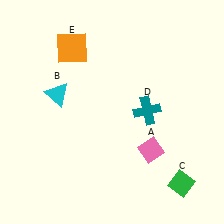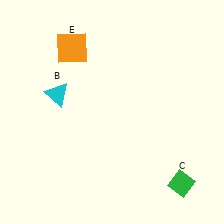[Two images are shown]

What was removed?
The teal cross (D), the pink diamond (A) were removed in Image 2.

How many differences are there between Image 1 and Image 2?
There are 2 differences between the two images.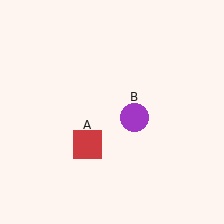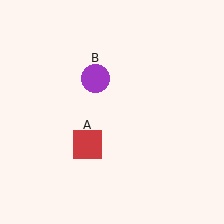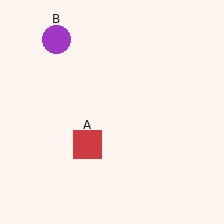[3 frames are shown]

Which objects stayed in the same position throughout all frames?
Red square (object A) remained stationary.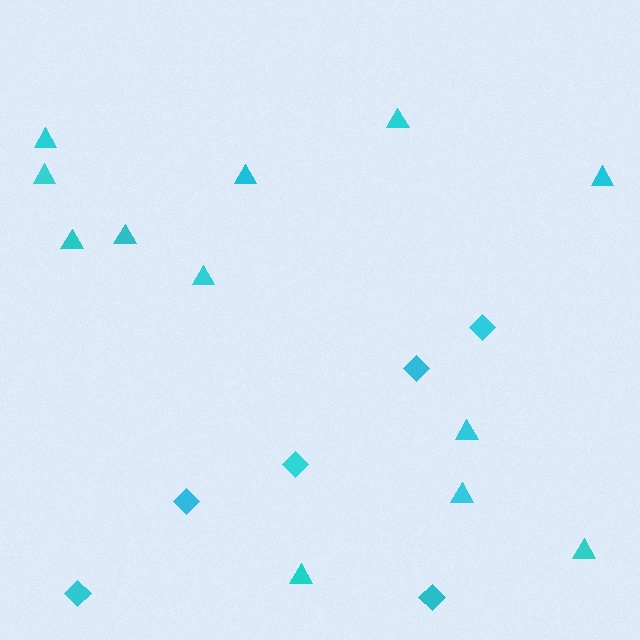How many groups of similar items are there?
There are 2 groups: one group of diamonds (6) and one group of triangles (12).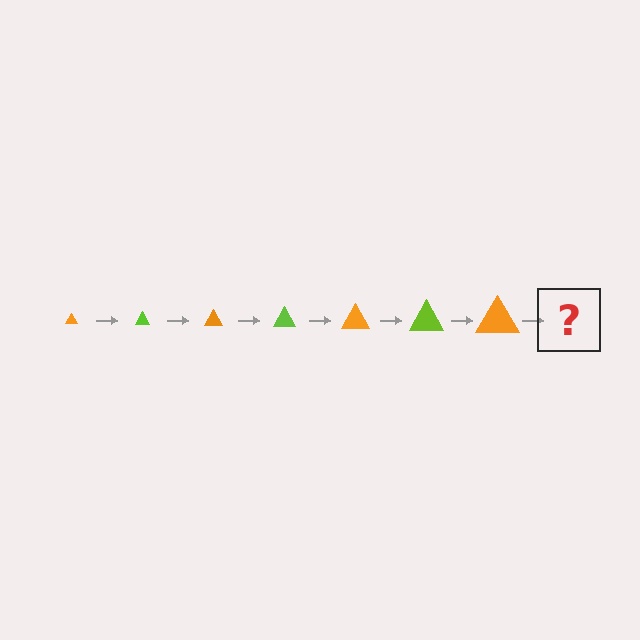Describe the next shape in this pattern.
It should be a lime triangle, larger than the previous one.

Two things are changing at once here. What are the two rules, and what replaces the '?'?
The two rules are that the triangle grows larger each step and the color cycles through orange and lime. The '?' should be a lime triangle, larger than the previous one.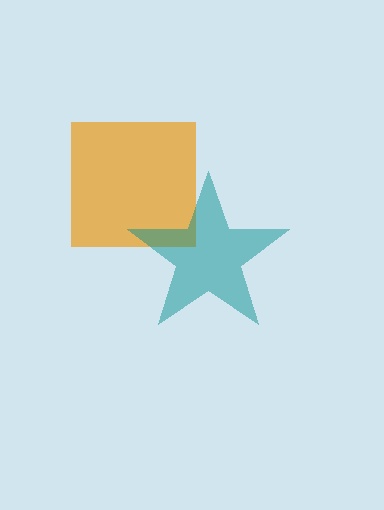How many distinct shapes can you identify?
There are 2 distinct shapes: an orange square, a teal star.